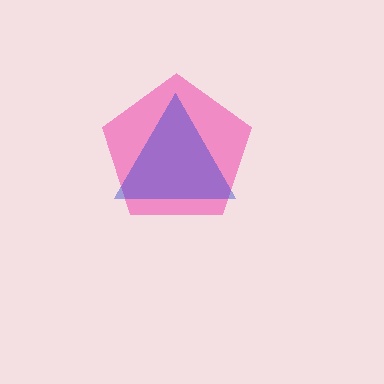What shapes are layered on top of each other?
The layered shapes are: a pink pentagon, a blue triangle.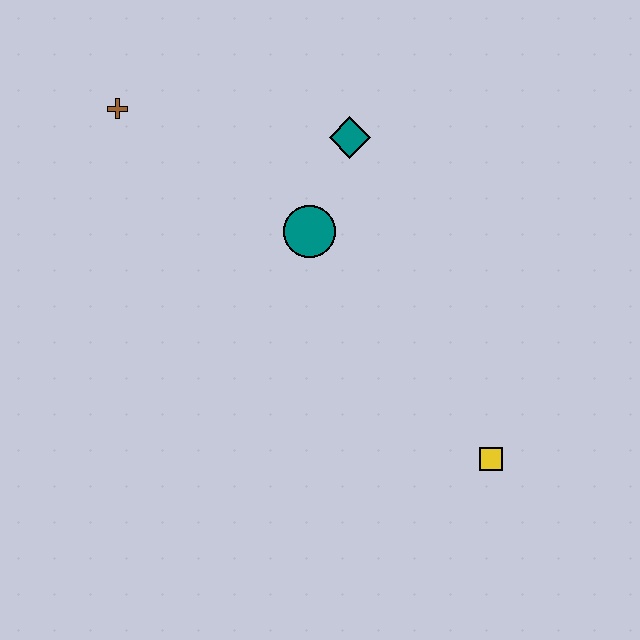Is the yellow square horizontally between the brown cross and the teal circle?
No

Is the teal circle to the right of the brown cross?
Yes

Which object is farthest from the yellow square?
The brown cross is farthest from the yellow square.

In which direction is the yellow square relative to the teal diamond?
The yellow square is below the teal diamond.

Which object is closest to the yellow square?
The teal circle is closest to the yellow square.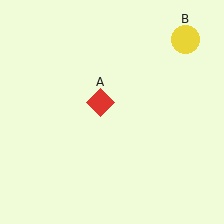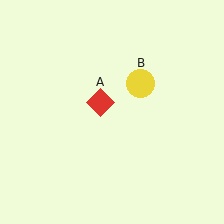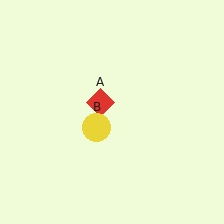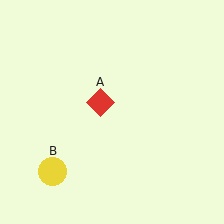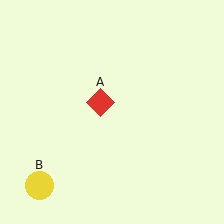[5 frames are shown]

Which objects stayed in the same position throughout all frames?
Red diamond (object A) remained stationary.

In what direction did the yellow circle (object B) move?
The yellow circle (object B) moved down and to the left.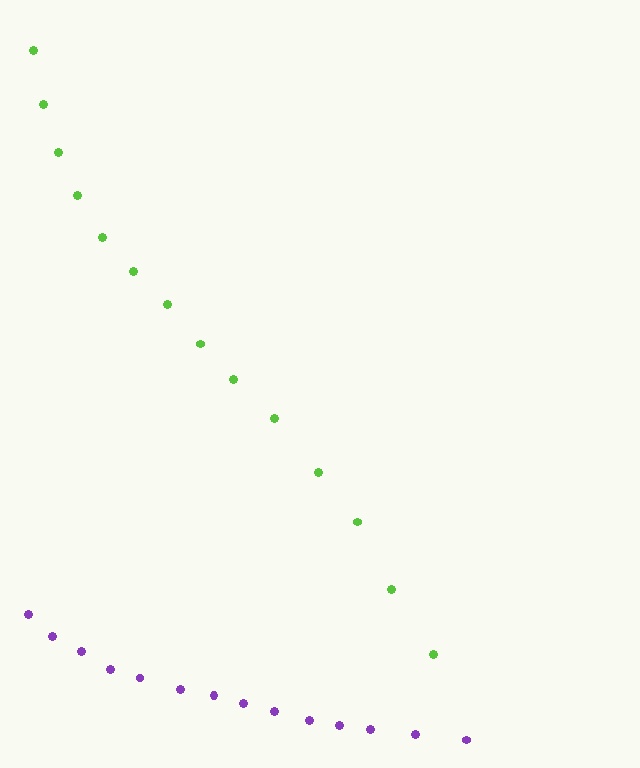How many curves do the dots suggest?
There are 2 distinct paths.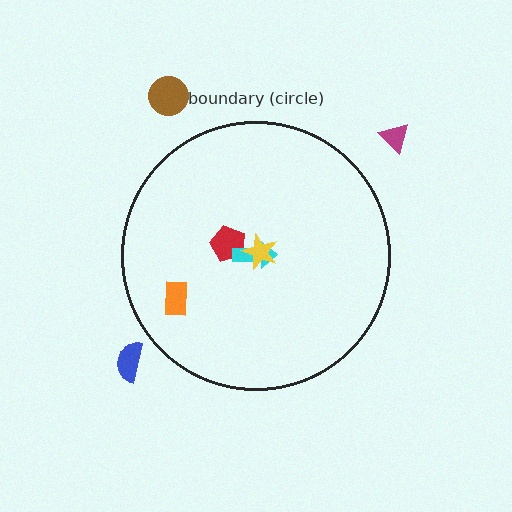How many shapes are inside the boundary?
4 inside, 3 outside.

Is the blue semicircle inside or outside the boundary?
Outside.